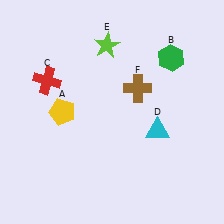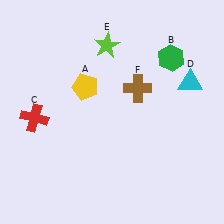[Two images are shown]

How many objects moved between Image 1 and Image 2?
3 objects moved between the two images.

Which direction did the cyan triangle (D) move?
The cyan triangle (D) moved up.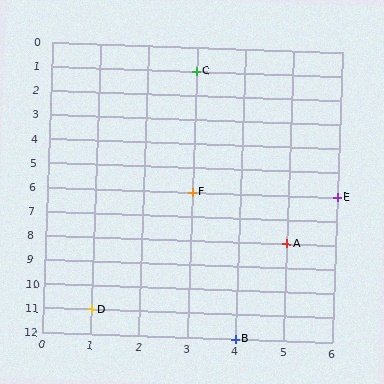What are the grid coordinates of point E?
Point E is at grid coordinates (6, 6).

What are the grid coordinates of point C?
Point C is at grid coordinates (3, 1).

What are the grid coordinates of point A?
Point A is at grid coordinates (5, 8).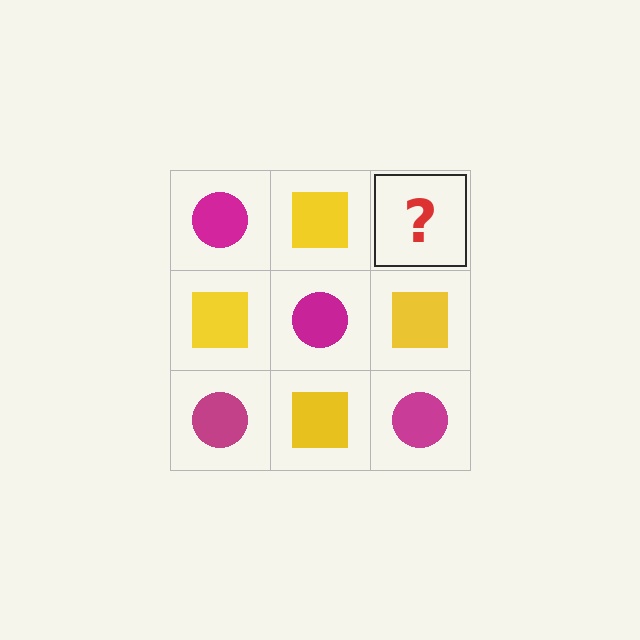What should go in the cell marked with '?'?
The missing cell should contain a magenta circle.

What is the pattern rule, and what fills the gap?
The rule is that it alternates magenta circle and yellow square in a checkerboard pattern. The gap should be filled with a magenta circle.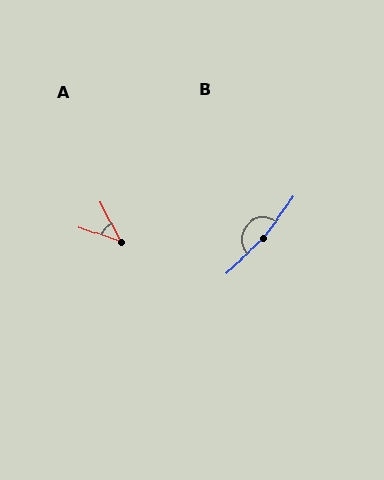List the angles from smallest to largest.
A (45°), B (169°).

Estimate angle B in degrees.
Approximately 169 degrees.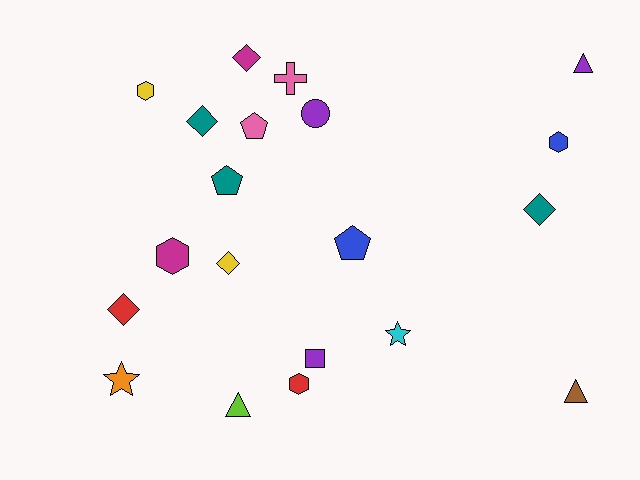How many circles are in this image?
There is 1 circle.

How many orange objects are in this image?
There is 1 orange object.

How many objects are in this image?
There are 20 objects.